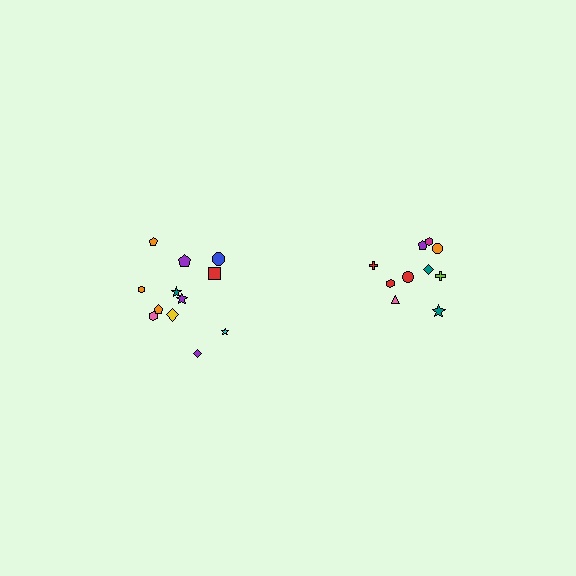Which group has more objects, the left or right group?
The left group.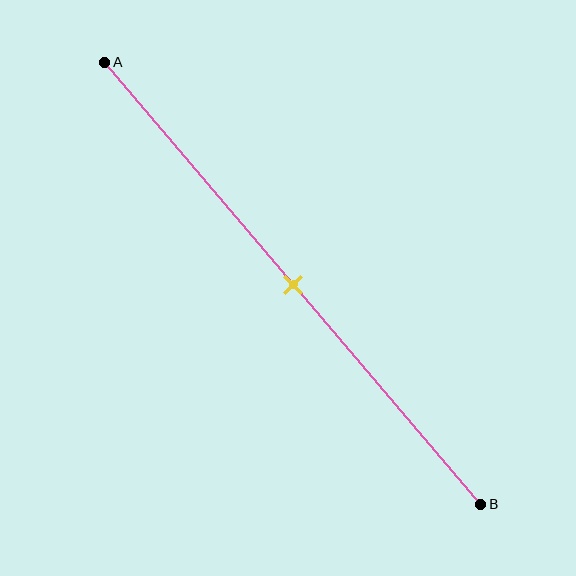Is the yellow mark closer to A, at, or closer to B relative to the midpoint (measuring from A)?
The yellow mark is approximately at the midpoint of segment AB.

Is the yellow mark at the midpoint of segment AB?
Yes, the mark is approximately at the midpoint.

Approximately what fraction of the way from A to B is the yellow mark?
The yellow mark is approximately 50% of the way from A to B.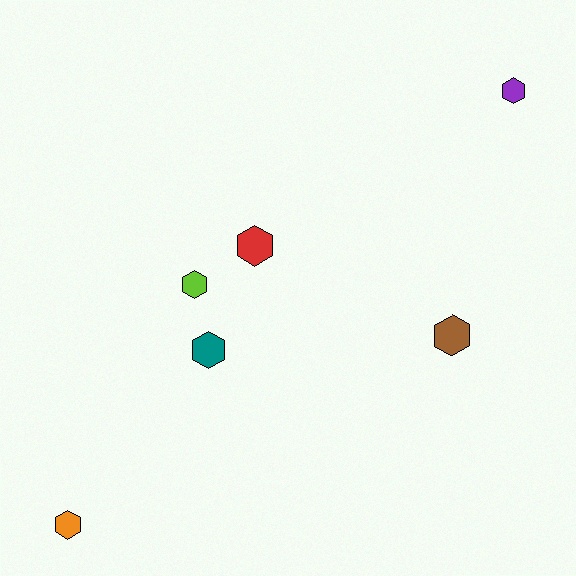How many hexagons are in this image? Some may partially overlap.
There are 6 hexagons.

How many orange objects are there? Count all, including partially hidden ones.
There is 1 orange object.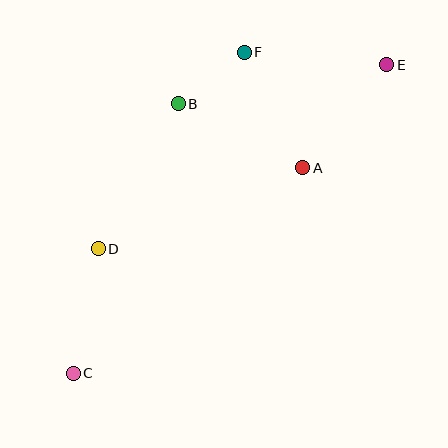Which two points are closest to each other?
Points B and F are closest to each other.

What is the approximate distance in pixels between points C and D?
The distance between C and D is approximately 127 pixels.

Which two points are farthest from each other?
Points C and E are farthest from each other.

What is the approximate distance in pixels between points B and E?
The distance between B and E is approximately 212 pixels.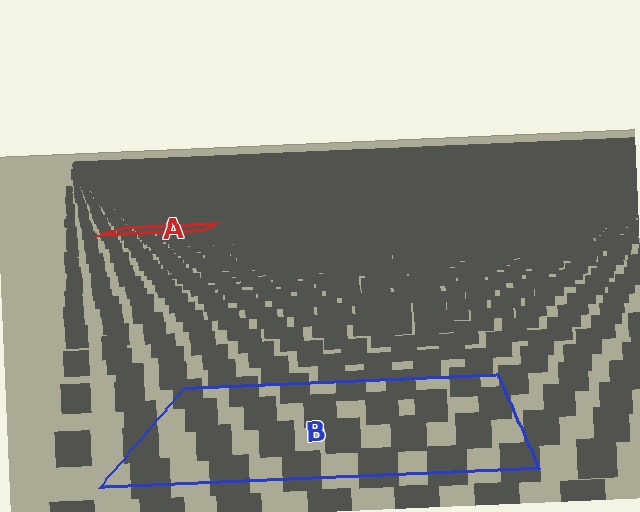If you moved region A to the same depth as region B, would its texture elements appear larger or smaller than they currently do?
They would appear larger. At a closer depth, the same texture elements are projected at a bigger on-screen size.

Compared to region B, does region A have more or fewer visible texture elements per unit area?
Region A has more texture elements per unit area — they are packed more densely because it is farther away.